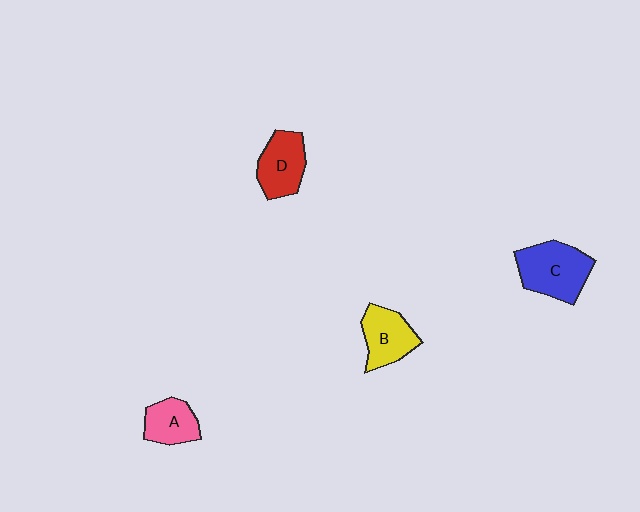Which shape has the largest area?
Shape C (blue).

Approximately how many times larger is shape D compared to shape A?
Approximately 1.2 times.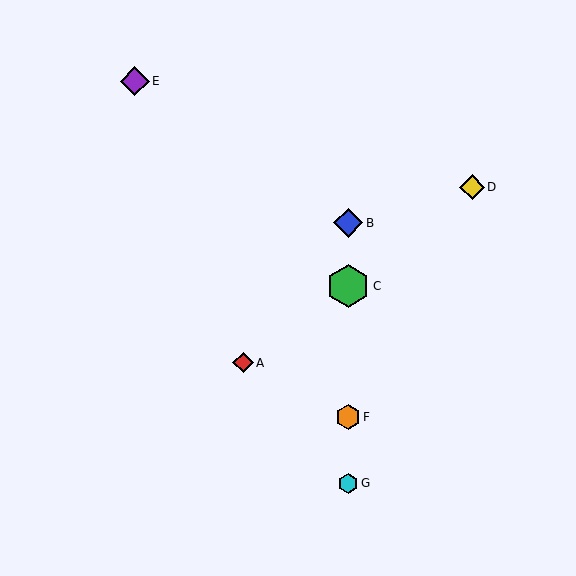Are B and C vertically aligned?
Yes, both are at x≈348.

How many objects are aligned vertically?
4 objects (B, C, F, G) are aligned vertically.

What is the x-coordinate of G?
Object G is at x≈348.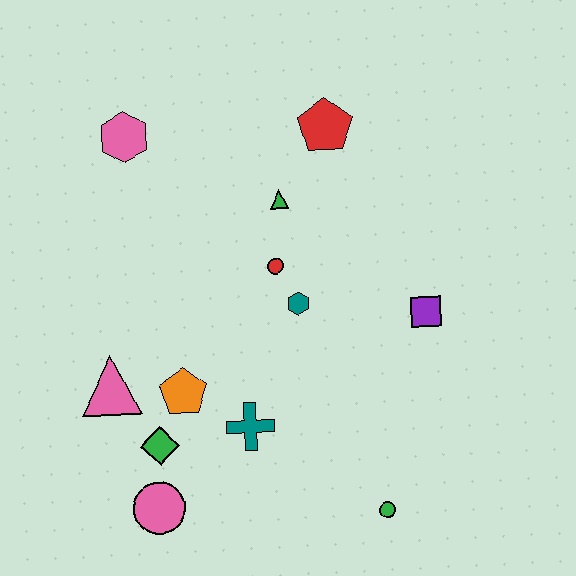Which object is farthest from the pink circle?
The red pentagon is farthest from the pink circle.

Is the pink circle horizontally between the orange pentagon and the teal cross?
No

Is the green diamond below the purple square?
Yes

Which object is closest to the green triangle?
The red circle is closest to the green triangle.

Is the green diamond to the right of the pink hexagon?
Yes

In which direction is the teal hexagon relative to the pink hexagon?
The teal hexagon is below the pink hexagon.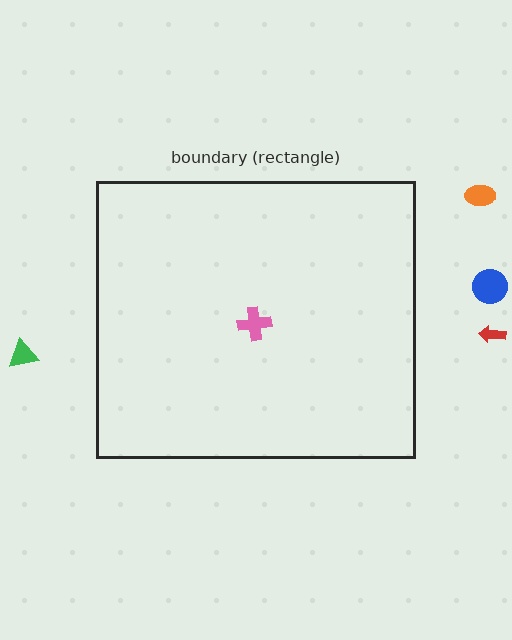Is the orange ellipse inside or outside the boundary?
Outside.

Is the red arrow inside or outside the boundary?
Outside.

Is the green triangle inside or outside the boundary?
Outside.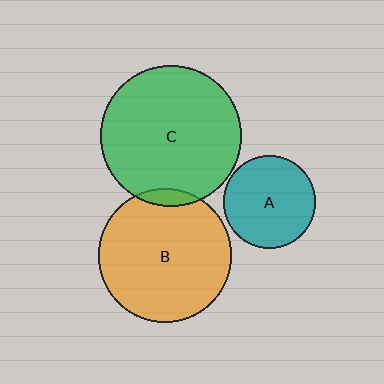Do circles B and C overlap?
Yes.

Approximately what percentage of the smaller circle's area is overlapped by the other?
Approximately 5%.